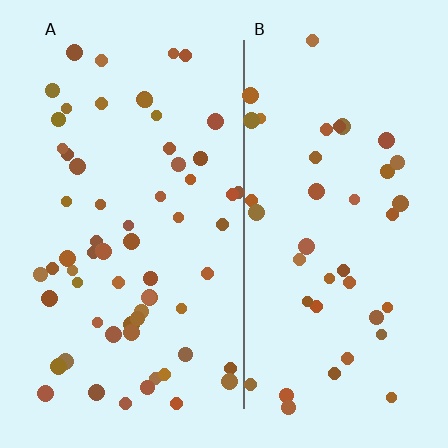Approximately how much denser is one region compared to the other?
Approximately 1.5× — region A over region B.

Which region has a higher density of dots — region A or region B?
A (the left).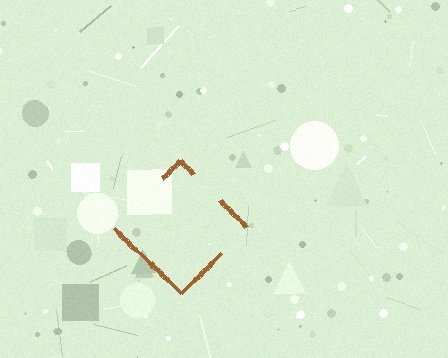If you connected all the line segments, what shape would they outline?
They would outline a diamond.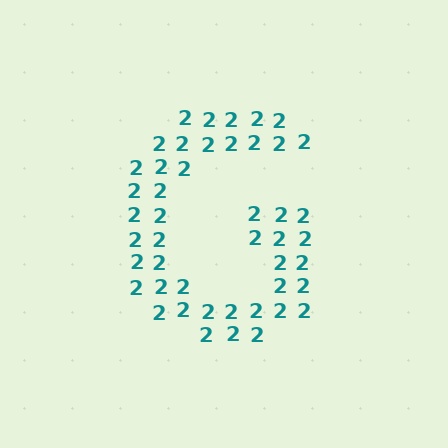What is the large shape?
The large shape is the letter G.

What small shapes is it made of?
It is made of small digit 2's.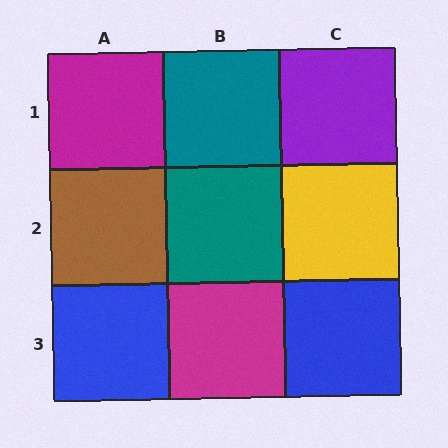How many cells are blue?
2 cells are blue.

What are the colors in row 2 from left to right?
Brown, teal, yellow.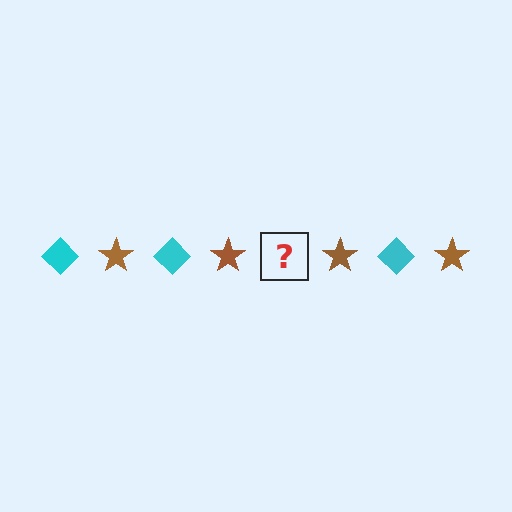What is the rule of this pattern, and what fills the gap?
The rule is that the pattern alternates between cyan diamond and brown star. The gap should be filled with a cyan diamond.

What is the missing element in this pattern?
The missing element is a cyan diamond.